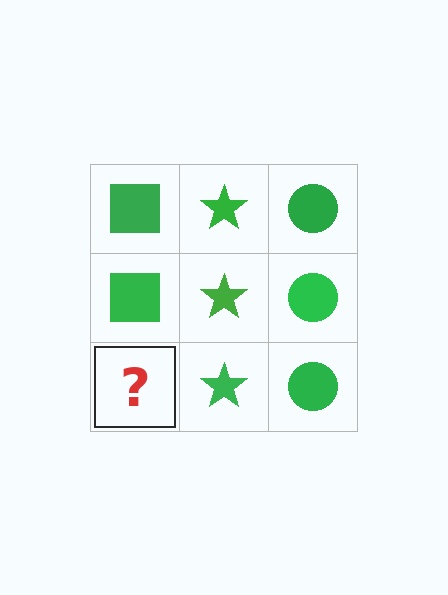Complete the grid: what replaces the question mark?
The question mark should be replaced with a green square.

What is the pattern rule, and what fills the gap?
The rule is that each column has a consistent shape. The gap should be filled with a green square.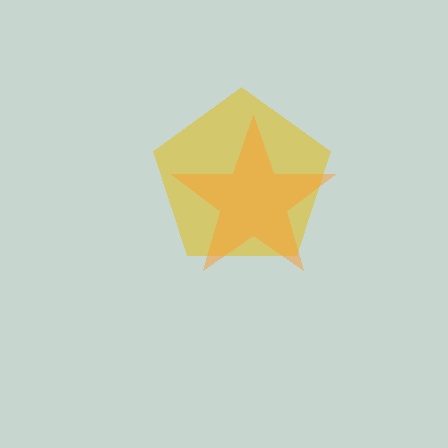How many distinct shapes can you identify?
There are 2 distinct shapes: a yellow pentagon, an orange star.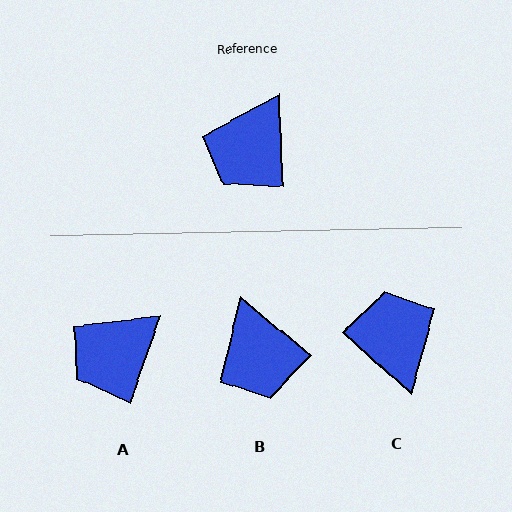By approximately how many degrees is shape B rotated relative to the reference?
Approximately 48 degrees counter-clockwise.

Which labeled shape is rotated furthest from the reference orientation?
C, about 134 degrees away.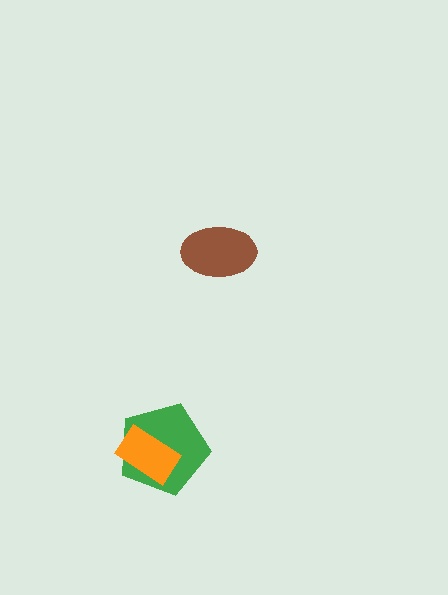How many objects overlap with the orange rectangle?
1 object overlaps with the orange rectangle.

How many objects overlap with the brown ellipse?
0 objects overlap with the brown ellipse.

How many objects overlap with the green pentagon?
1 object overlaps with the green pentagon.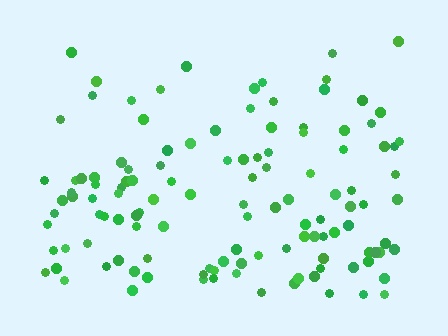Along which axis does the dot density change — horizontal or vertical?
Vertical.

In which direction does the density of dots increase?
From top to bottom, with the bottom side densest.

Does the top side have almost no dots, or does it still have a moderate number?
Still a moderate number, just noticeably fewer than the bottom.